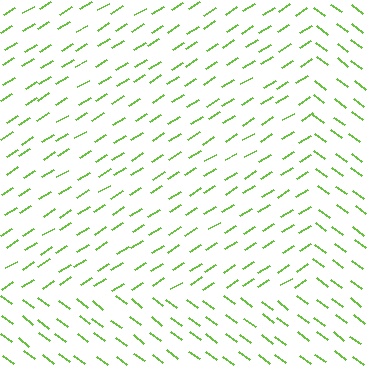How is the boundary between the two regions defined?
The boundary is defined purely by a change in line orientation (approximately 69 degrees difference). All lines are the same color and thickness.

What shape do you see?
I see a rectangle.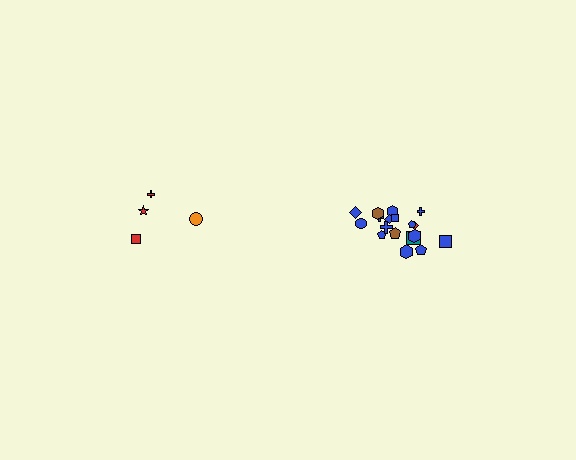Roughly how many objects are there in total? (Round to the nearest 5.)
Roughly 20 objects in total.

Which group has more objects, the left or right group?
The right group.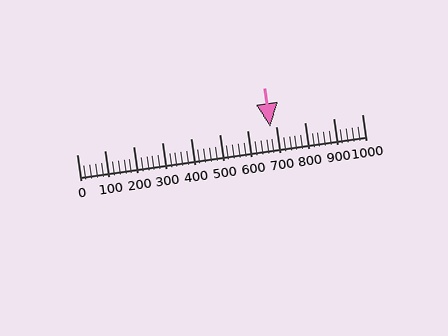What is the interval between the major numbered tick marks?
The major tick marks are spaced 100 units apart.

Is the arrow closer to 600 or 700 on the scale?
The arrow is closer to 700.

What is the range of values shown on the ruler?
The ruler shows values from 0 to 1000.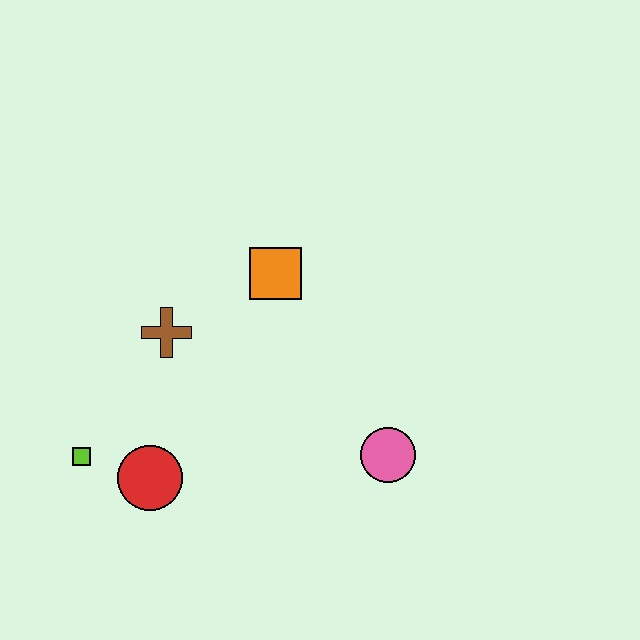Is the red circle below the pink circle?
Yes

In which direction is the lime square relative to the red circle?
The lime square is to the left of the red circle.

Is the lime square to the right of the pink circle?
No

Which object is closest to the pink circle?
The orange square is closest to the pink circle.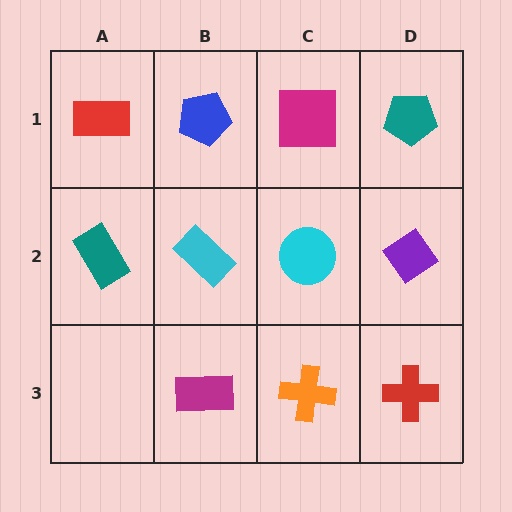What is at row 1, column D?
A teal pentagon.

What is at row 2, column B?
A cyan rectangle.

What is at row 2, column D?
A purple diamond.